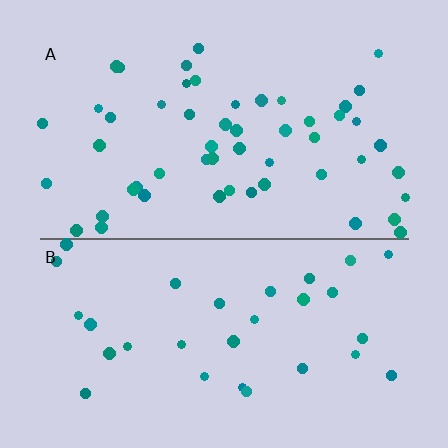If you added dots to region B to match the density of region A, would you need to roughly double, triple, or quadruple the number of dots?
Approximately double.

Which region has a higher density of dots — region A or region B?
A (the top).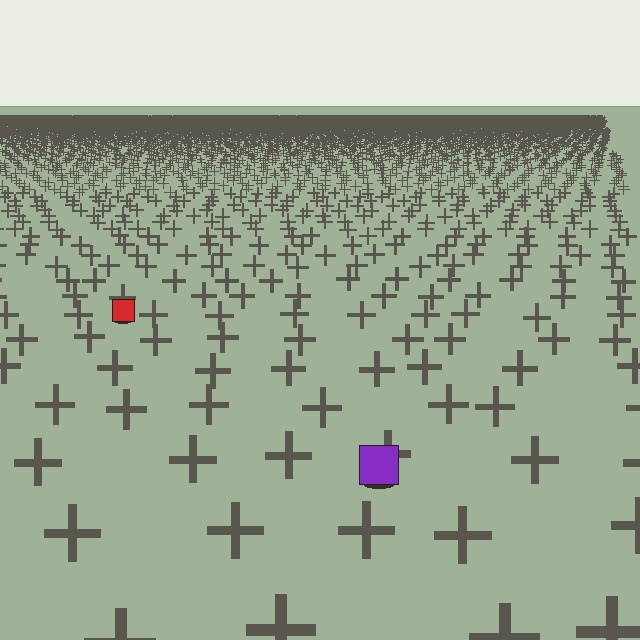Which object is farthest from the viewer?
The red square is farthest from the viewer. It appears smaller and the ground texture around it is denser.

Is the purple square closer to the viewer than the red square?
Yes. The purple square is closer — you can tell from the texture gradient: the ground texture is coarser near it.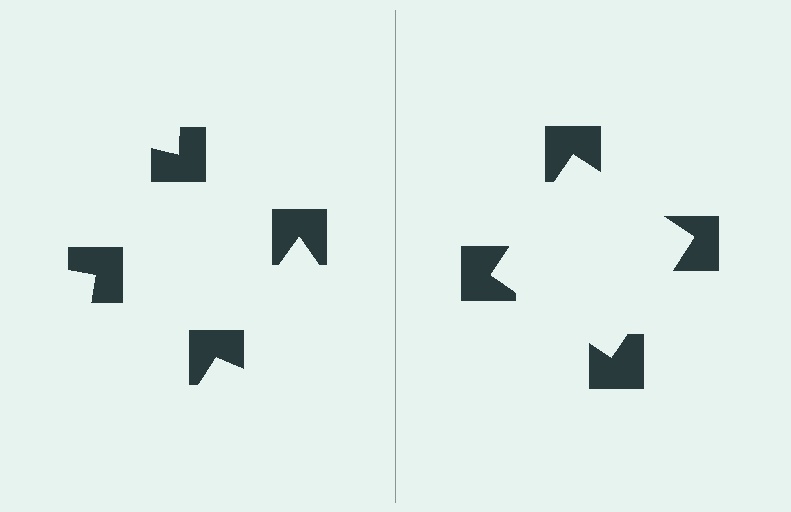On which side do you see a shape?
An illusory square appears on the right side. On the left side the wedge cuts are rotated, so no coherent shape forms.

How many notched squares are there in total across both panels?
8 — 4 on each side.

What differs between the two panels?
The notched squares are positioned identically on both sides; only the wedge orientations differ. On the right they align to a square; on the left they are misaligned.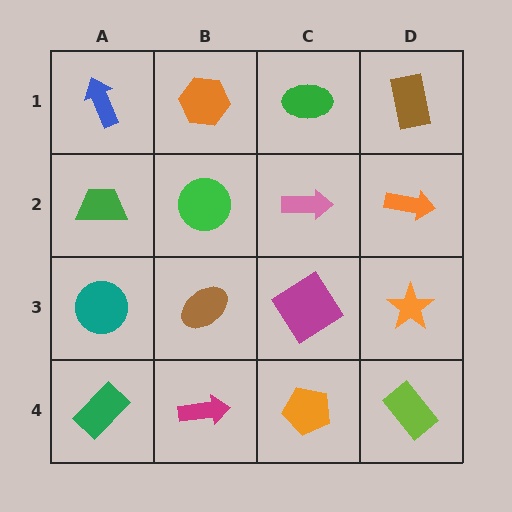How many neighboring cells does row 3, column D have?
3.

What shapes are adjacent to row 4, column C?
A magenta diamond (row 3, column C), a magenta arrow (row 4, column B), a lime rectangle (row 4, column D).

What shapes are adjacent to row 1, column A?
A green trapezoid (row 2, column A), an orange hexagon (row 1, column B).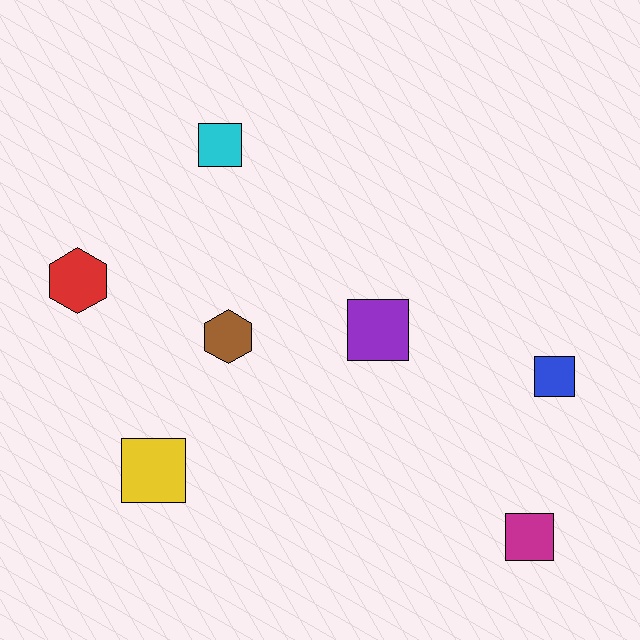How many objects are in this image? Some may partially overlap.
There are 7 objects.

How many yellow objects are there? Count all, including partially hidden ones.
There is 1 yellow object.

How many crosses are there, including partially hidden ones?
There are no crosses.